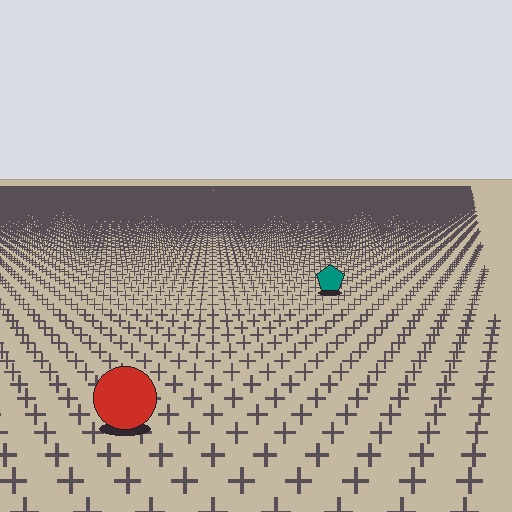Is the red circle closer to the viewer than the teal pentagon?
Yes. The red circle is closer — you can tell from the texture gradient: the ground texture is coarser near it.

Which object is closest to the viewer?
The red circle is closest. The texture marks near it are larger and more spread out.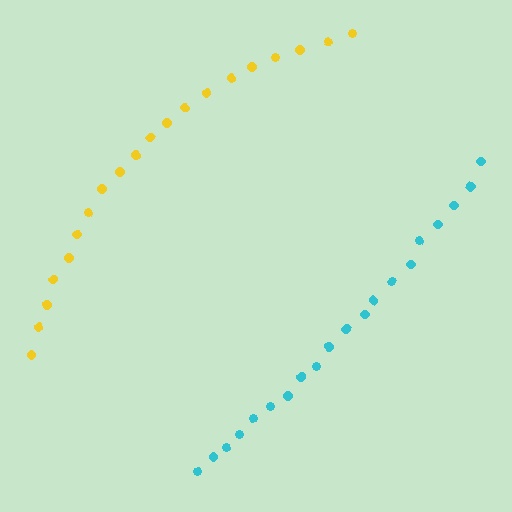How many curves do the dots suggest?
There are 2 distinct paths.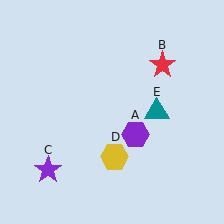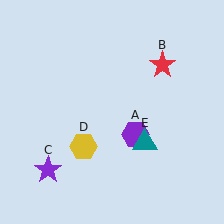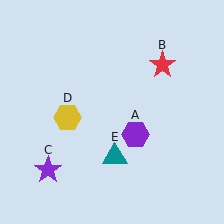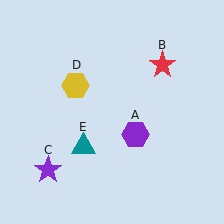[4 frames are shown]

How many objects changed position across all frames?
2 objects changed position: yellow hexagon (object D), teal triangle (object E).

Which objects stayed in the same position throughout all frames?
Purple hexagon (object A) and red star (object B) and purple star (object C) remained stationary.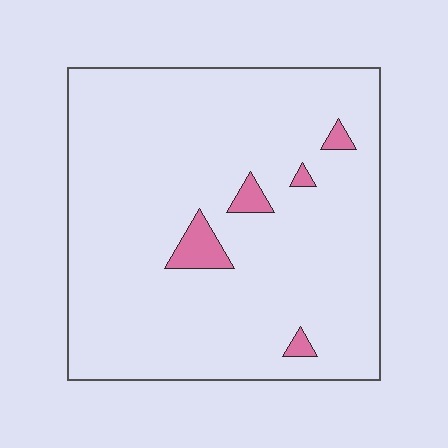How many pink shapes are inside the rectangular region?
5.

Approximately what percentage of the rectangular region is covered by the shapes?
Approximately 5%.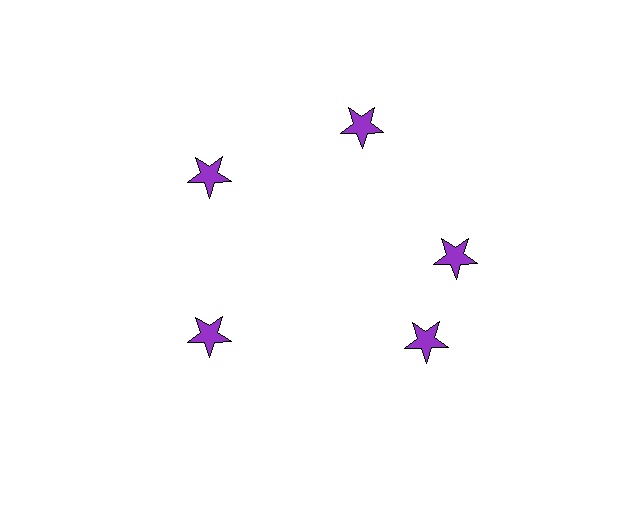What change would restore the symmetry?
The symmetry would be restored by rotating it back into even spacing with its neighbors so that all 5 stars sit at equal angles and equal distance from the center.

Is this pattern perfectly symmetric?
No. The 5 purple stars are arranged in a ring, but one element near the 5 o'clock position is rotated out of alignment along the ring, breaking the 5-fold rotational symmetry.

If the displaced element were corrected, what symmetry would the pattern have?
It would have 5-fold rotational symmetry — the pattern would map onto itself every 72 degrees.